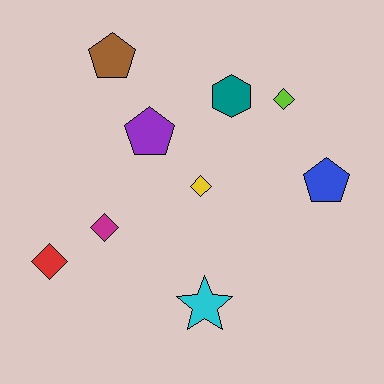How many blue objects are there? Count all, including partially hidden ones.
There is 1 blue object.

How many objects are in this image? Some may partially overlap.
There are 9 objects.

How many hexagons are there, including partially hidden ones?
There is 1 hexagon.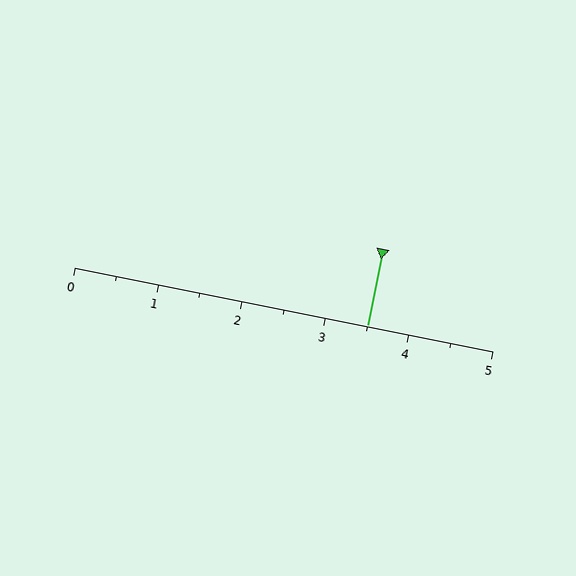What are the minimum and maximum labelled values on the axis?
The axis runs from 0 to 5.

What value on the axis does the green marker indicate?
The marker indicates approximately 3.5.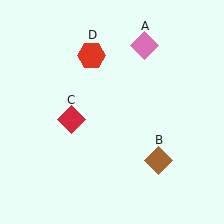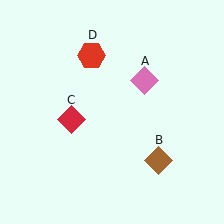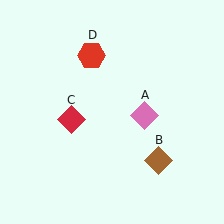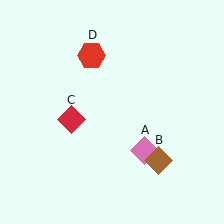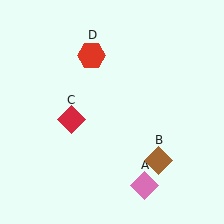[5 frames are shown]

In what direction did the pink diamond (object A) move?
The pink diamond (object A) moved down.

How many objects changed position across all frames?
1 object changed position: pink diamond (object A).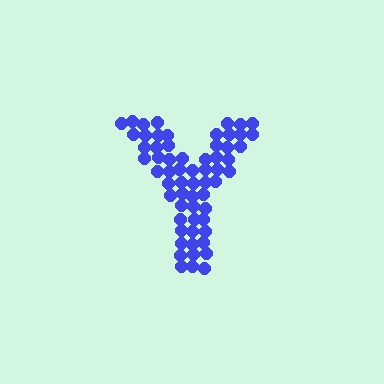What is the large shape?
The large shape is the letter Y.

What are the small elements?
The small elements are circles.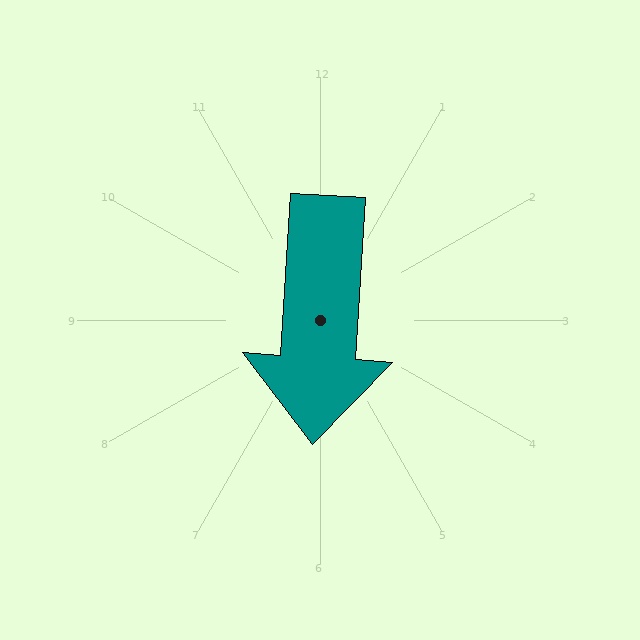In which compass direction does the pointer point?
South.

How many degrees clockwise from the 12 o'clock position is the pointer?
Approximately 184 degrees.